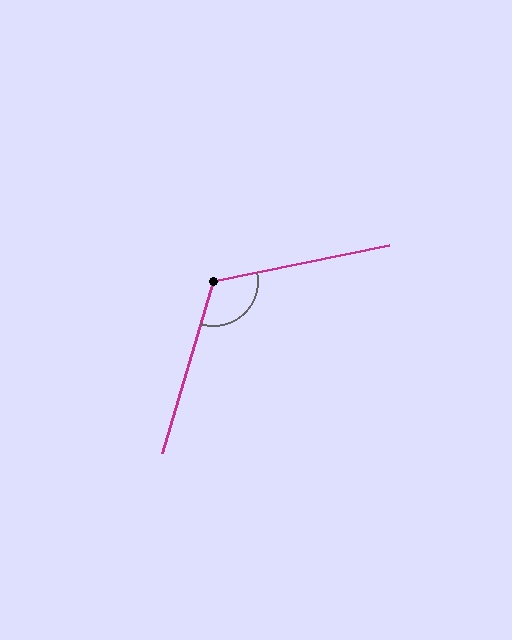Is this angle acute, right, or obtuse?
It is obtuse.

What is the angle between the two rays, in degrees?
Approximately 118 degrees.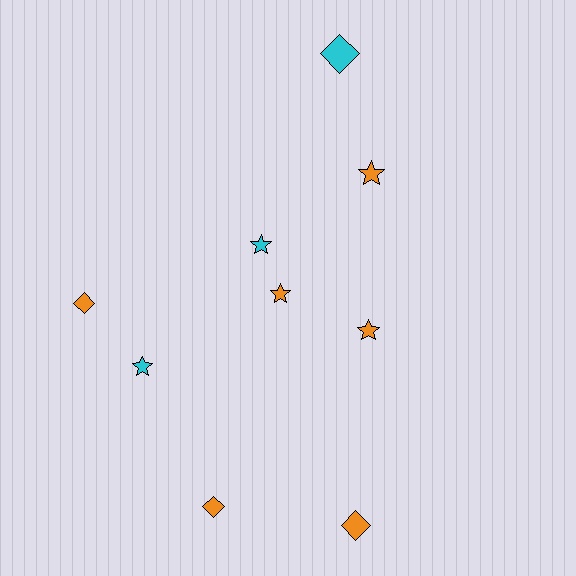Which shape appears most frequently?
Star, with 5 objects.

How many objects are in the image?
There are 9 objects.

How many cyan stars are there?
There are 2 cyan stars.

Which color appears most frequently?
Orange, with 6 objects.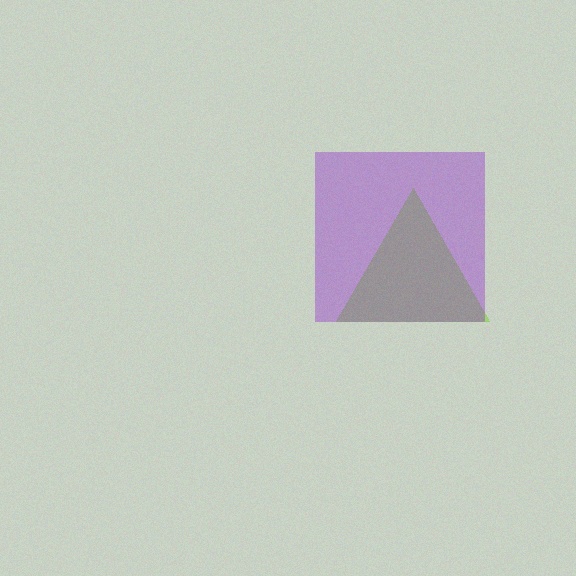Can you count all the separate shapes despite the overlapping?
Yes, there are 2 separate shapes.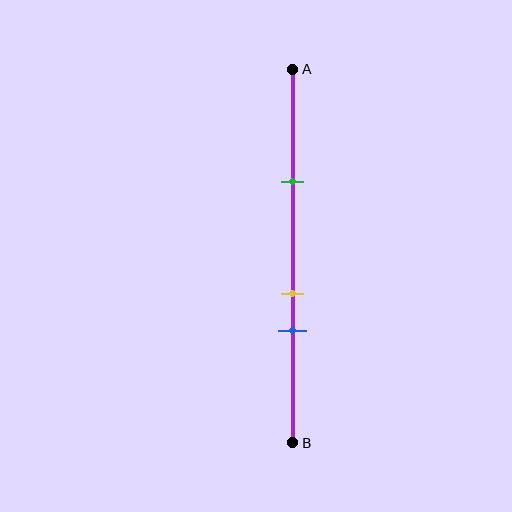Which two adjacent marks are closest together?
The yellow and blue marks are the closest adjacent pair.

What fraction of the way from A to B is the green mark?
The green mark is approximately 30% (0.3) of the way from A to B.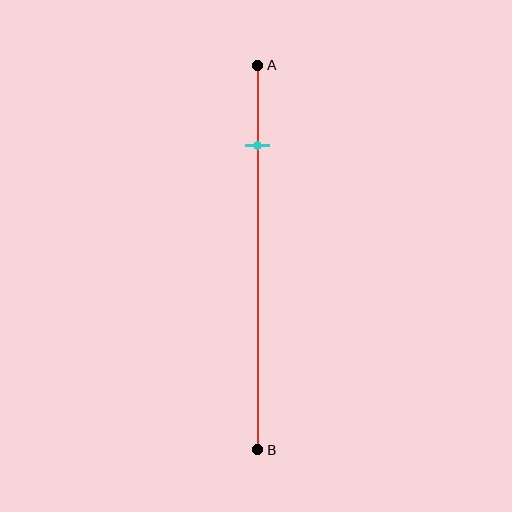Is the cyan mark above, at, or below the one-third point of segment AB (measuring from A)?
The cyan mark is above the one-third point of segment AB.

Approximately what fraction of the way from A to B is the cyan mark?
The cyan mark is approximately 20% of the way from A to B.